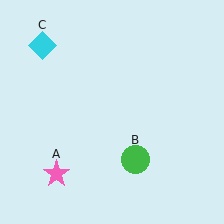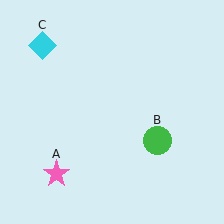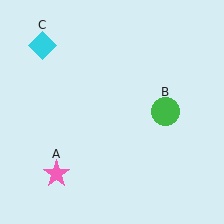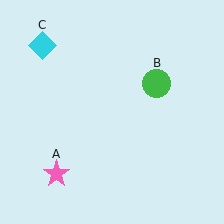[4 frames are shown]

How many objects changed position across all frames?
1 object changed position: green circle (object B).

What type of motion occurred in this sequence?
The green circle (object B) rotated counterclockwise around the center of the scene.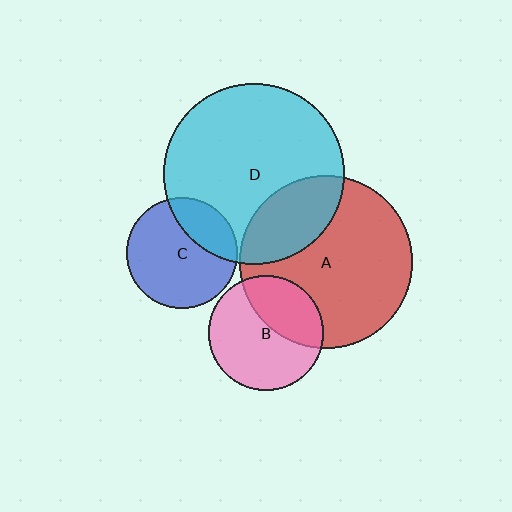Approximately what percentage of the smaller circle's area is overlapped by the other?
Approximately 25%.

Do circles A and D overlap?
Yes.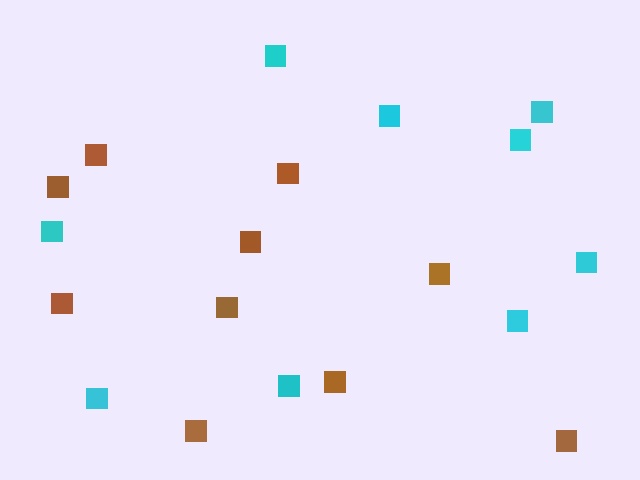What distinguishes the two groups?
There are 2 groups: one group of cyan squares (9) and one group of brown squares (10).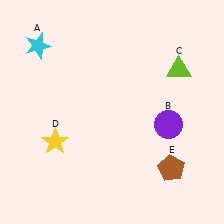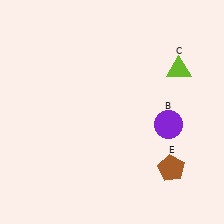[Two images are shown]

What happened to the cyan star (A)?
The cyan star (A) was removed in Image 2. It was in the top-left area of Image 1.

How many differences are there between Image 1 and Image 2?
There are 2 differences between the two images.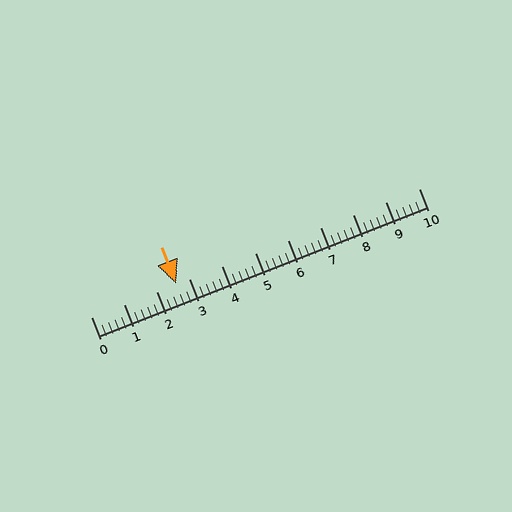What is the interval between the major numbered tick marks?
The major tick marks are spaced 1 units apart.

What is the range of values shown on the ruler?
The ruler shows values from 0 to 10.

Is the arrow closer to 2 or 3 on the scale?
The arrow is closer to 3.